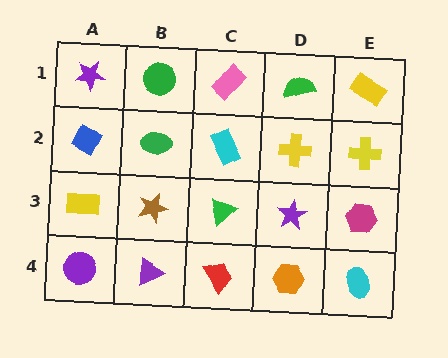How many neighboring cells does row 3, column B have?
4.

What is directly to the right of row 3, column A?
A brown star.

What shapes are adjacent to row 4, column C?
A green triangle (row 3, column C), a purple triangle (row 4, column B), an orange hexagon (row 4, column D).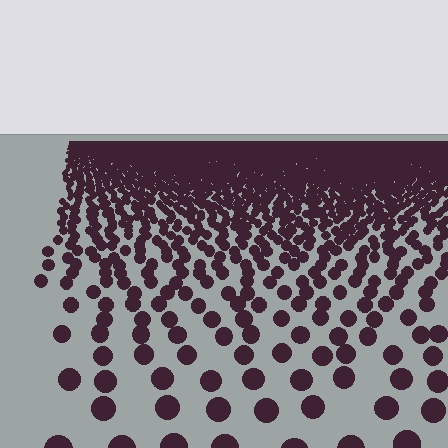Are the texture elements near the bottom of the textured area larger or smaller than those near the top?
Larger. Near the bottom, elements are closer to the viewer and appear at a bigger on-screen size.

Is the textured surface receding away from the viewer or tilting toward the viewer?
The surface is receding away from the viewer. Texture elements get smaller and denser toward the top.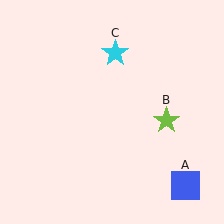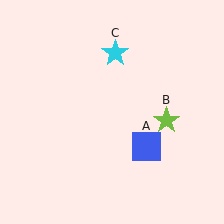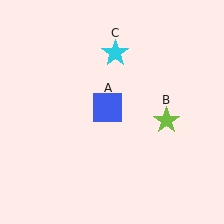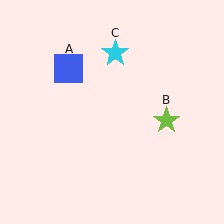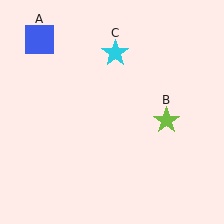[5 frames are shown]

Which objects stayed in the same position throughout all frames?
Lime star (object B) and cyan star (object C) remained stationary.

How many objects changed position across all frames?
1 object changed position: blue square (object A).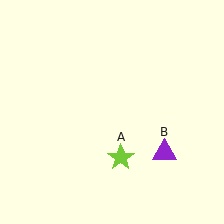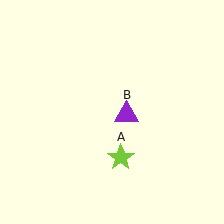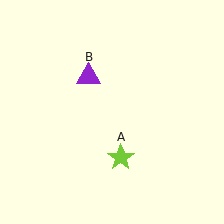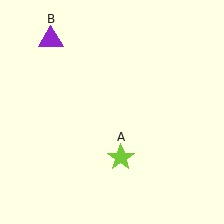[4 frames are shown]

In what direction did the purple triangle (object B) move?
The purple triangle (object B) moved up and to the left.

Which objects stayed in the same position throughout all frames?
Lime star (object A) remained stationary.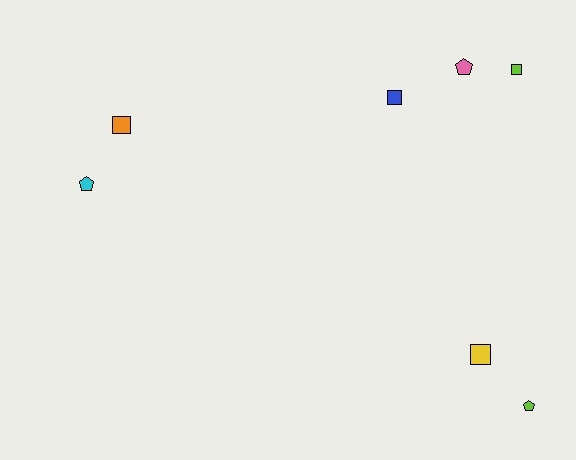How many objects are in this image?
There are 7 objects.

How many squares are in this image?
There are 4 squares.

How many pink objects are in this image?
There is 1 pink object.